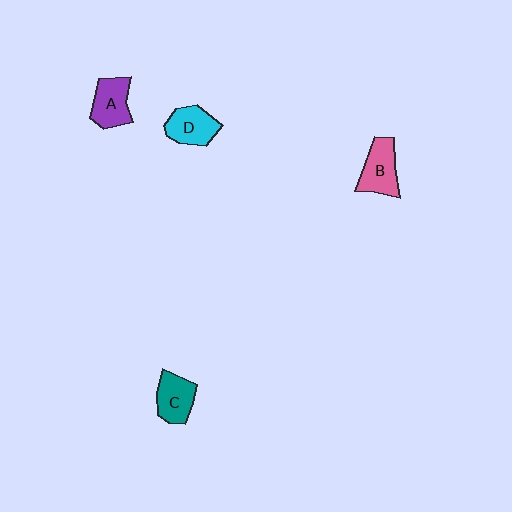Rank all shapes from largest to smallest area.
From largest to smallest: B (pink), D (cyan), A (purple), C (teal).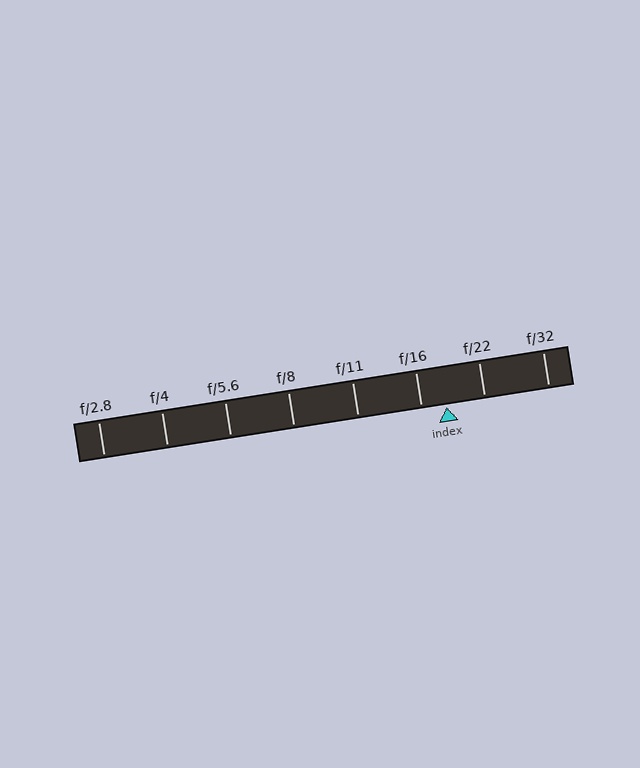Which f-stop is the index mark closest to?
The index mark is closest to f/16.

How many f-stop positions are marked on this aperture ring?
There are 8 f-stop positions marked.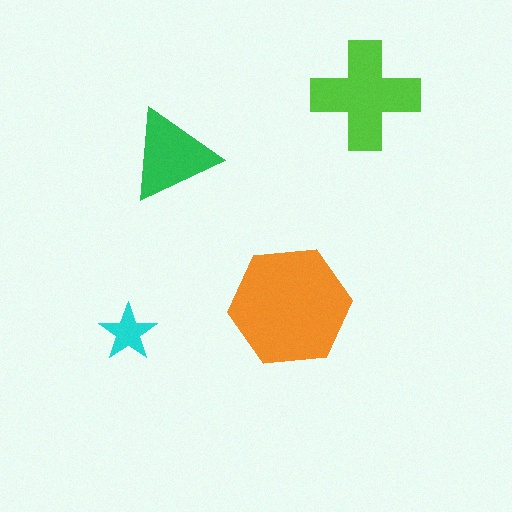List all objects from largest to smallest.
The orange hexagon, the lime cross, the green triangle, the cyan star.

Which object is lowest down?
The cyan star is bottommost.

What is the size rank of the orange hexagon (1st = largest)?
1st.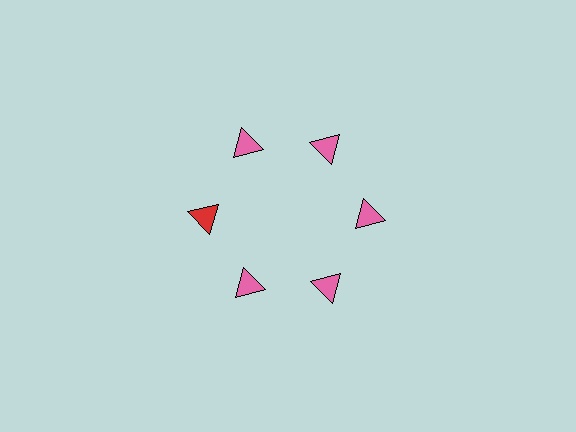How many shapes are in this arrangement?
There are 6 shapes arranged in a ring pattern.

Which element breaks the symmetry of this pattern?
The red triangle at roughly the 9 o'clock position breaks the symmetry. All other shapes are pink triangles.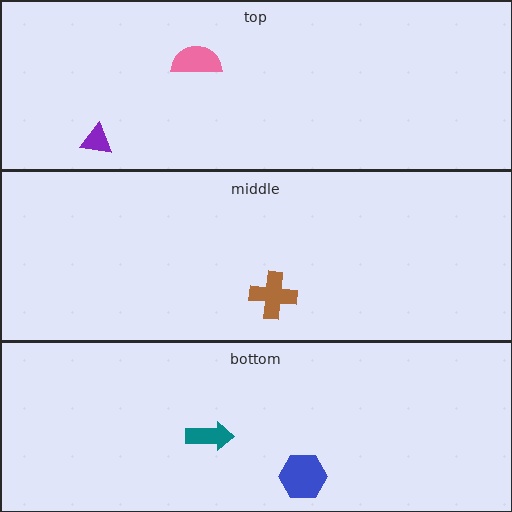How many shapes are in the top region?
2.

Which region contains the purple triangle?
The top region.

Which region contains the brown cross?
The middle region.